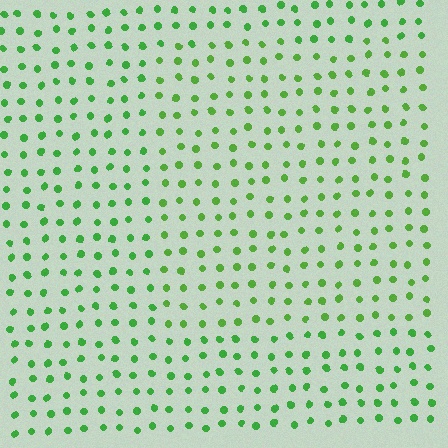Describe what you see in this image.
The image is filled with small green elements in a uniform arrangement. A rectangle-shaped region is visible where the elements are tinted to a slightly different hue, forming a subtle color boundary.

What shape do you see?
I see a rectangle.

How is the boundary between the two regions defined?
The boundary is defined purely by a slight shift in hue (about 16 degrees). Spacing, size, and orientation are identical on both sides.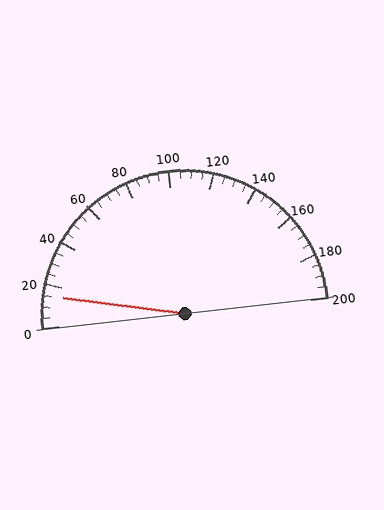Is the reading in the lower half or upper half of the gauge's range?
The reading is in the lower half of the range (0 to 200).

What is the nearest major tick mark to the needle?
The nearest major tick mark is 20.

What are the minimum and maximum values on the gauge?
The gauge ranges from 0 to 200.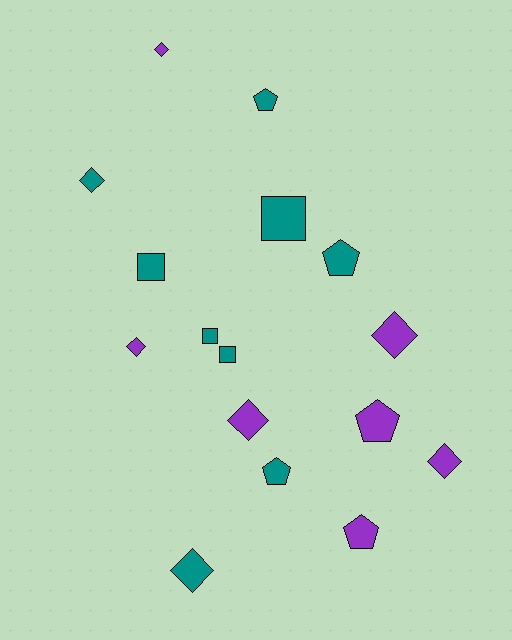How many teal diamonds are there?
There are 2 teal diamonds.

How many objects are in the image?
There are 16 objects.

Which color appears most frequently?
Teal, with 9 objects.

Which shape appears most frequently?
Diamond, with 7 objects.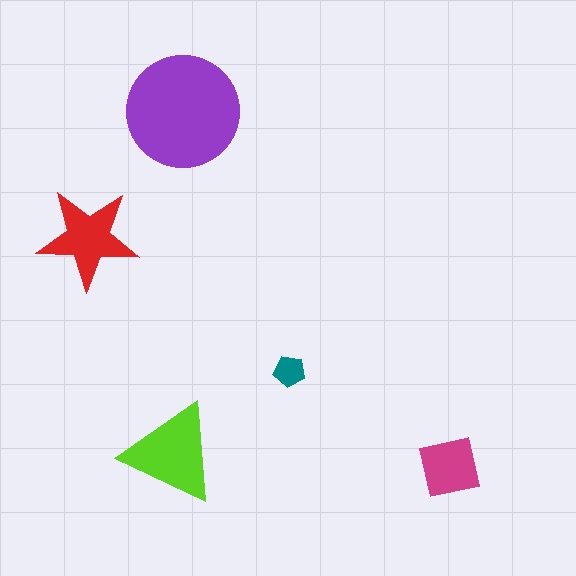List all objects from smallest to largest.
The teal pentagon, the magenta square, the red star, the lime triangle, the purple circle.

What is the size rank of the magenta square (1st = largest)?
4th.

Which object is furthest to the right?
The magenta square is rightmost.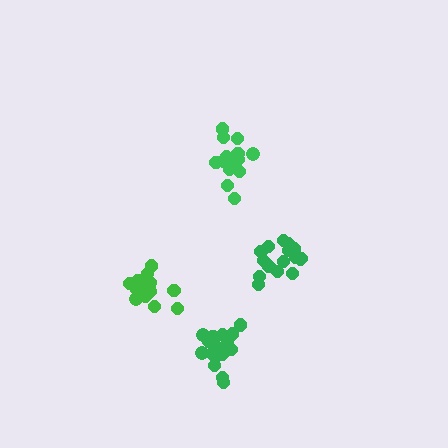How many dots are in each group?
Group 1: 20 dots, Group 2: 17 dots, Group 3: 17 dots, Group 4: 16 dots (70 total).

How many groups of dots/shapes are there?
There are 4 groups.